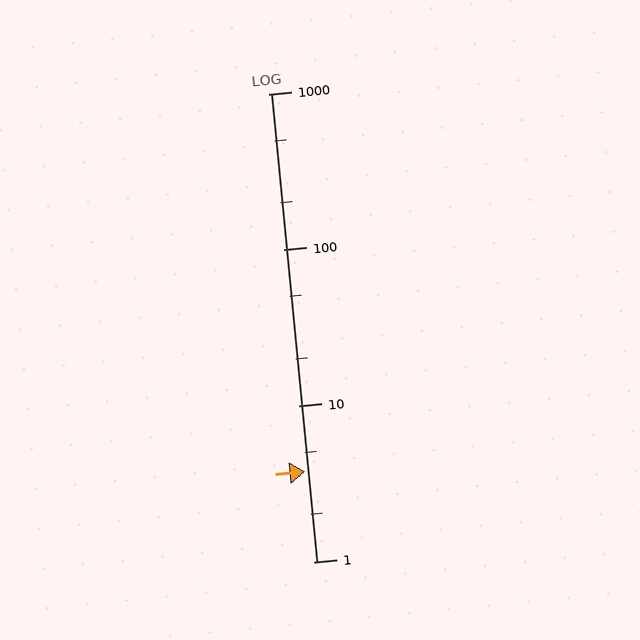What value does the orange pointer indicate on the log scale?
The pointer indicates approximately 3.8.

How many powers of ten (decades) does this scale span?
The scale spans 3 decades, from 1 to 1000.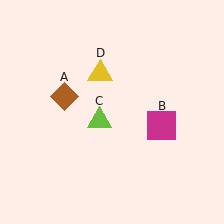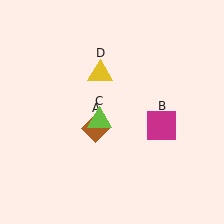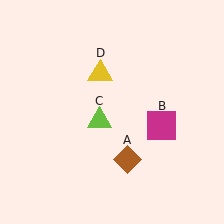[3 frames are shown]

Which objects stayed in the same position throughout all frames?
Magenta square (object B) and lime triangle (object C) and yellow triangle (object D) remained stationary.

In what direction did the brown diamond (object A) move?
The brown diamond (object A) moved down and to the right.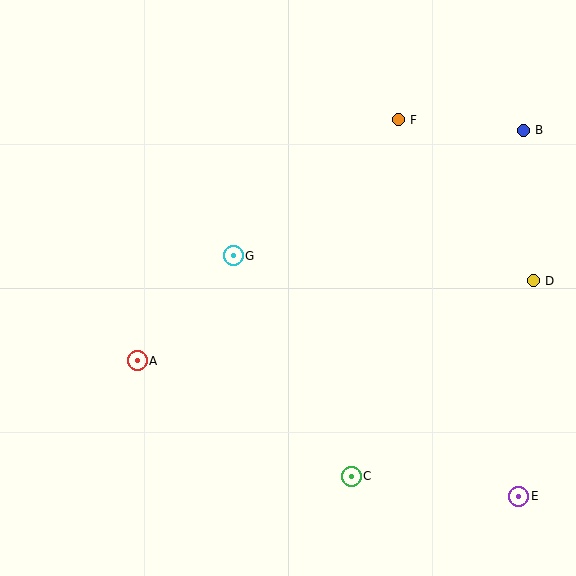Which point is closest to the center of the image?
Point G at (233, 256) is closest to the center.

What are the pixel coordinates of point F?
Point F is at (398, 120).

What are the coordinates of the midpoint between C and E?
The midpoint between C and E is at (435, 486).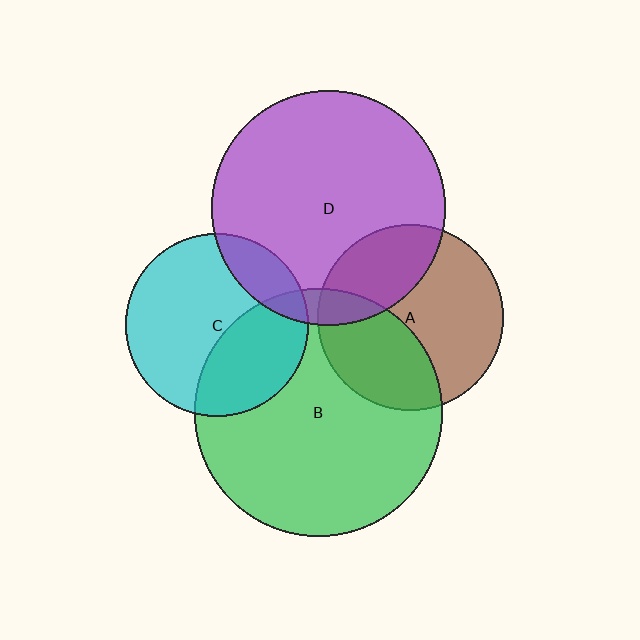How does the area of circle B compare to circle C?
Approximately 1.8 times.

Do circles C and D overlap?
Yes.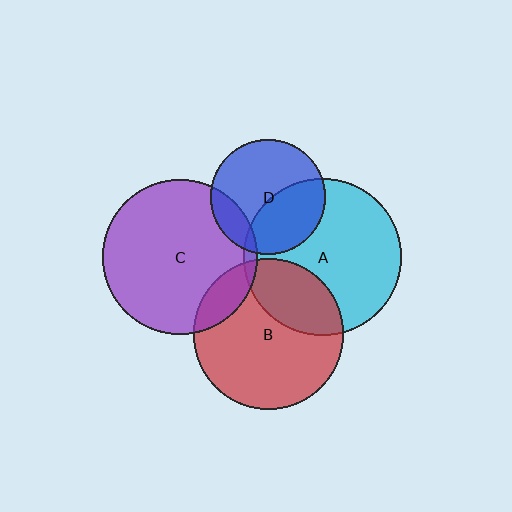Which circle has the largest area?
Circle A (cyan).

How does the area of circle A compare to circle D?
Approximately 1.9 times.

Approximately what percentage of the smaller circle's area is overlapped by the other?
Approximately 40%.